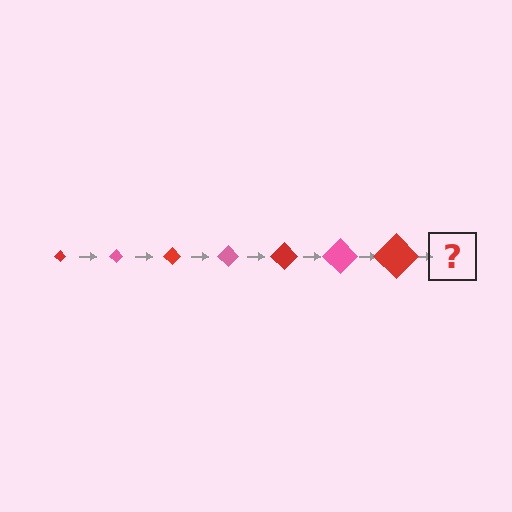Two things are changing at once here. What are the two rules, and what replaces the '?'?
The two rules are that the diamond grows larger each step and the color cycles through red and pink. The '?' should be a pink diamond, larger than the previous one.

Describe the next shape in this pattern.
It should be a pink diamond, larger than the previous one.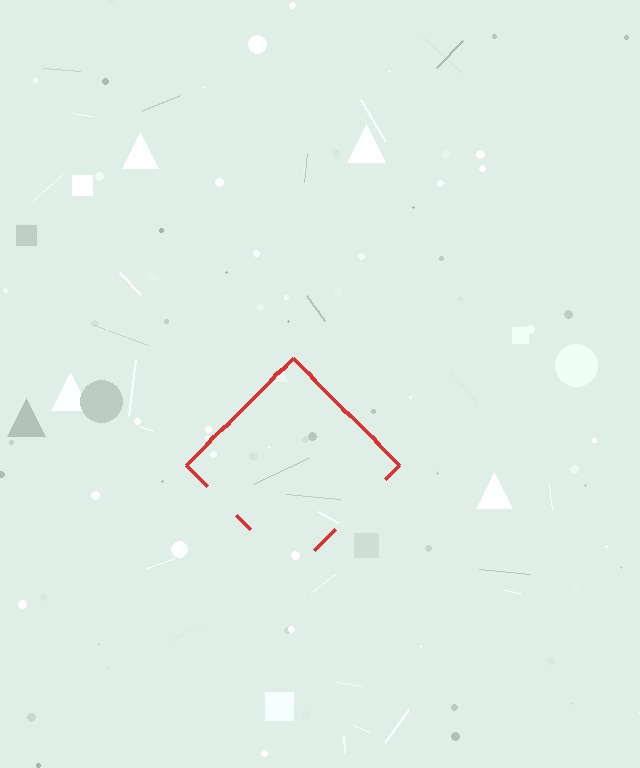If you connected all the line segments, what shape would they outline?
They would outline a diamond.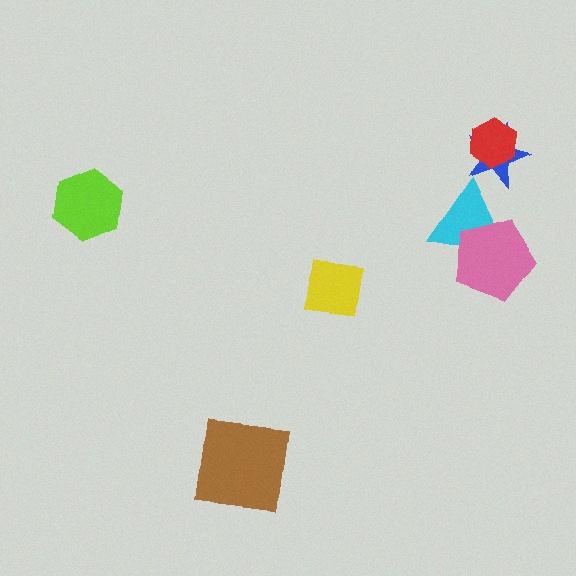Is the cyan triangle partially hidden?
Yes, it is partially covered by another shape.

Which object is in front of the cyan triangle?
The pink pentagon is in front of the cyan triangle.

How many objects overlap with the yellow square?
0 objects overlap with the yellow square.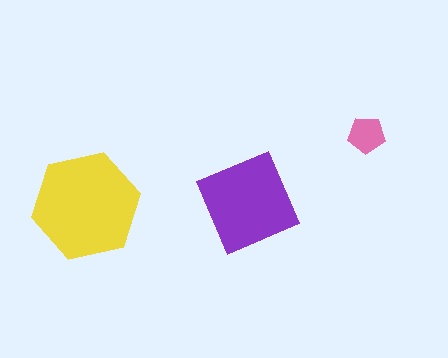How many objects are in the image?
There are 3 objects in the image.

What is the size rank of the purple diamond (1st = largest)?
2nd.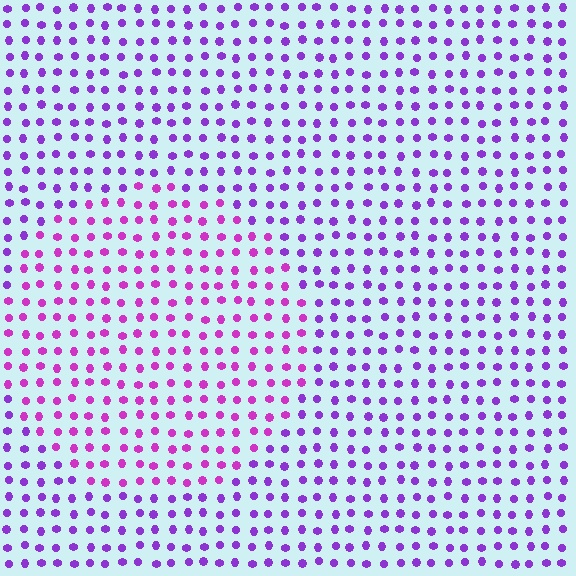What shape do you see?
I see a circle.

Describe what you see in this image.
The image is filled with small purple elements in a uniform arrangement. A circle-shaped region is visible where the elements are tinted to a slightly different hue, forming a subtle color boundary.